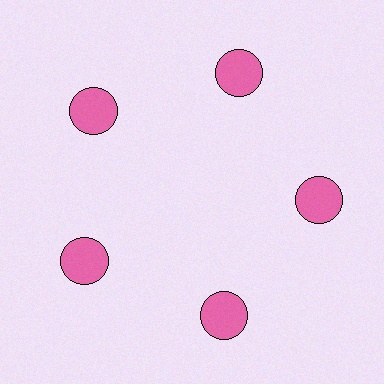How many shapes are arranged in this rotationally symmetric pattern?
There are 5 shapes, arranged in 5 groups of 1.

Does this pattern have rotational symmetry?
Yes, this pattern has 5-fold rotational symmetry. It looks the same after rotating 72 degrees around the center.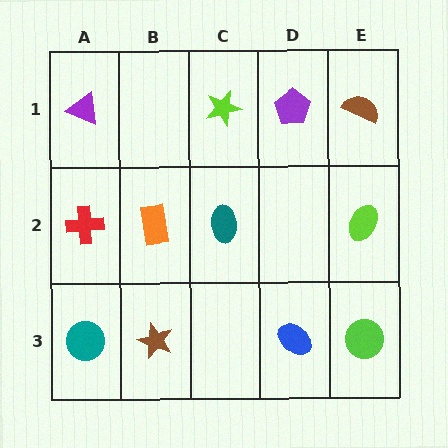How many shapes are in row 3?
4 shapes.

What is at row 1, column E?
A brown semicircle.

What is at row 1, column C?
A lime star.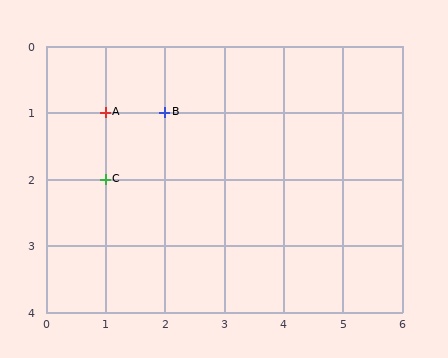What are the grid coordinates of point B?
Point B is at grid coordinates (2, 1).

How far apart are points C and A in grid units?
Points C and A are 1 row apart.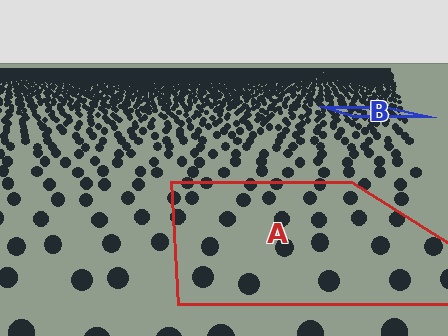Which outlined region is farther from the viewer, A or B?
Region B is farther from the viewer — the texture elements inside it appear smaller and more densely packed.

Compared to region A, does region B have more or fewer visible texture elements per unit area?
Region B has more texture elements per unit area — they are packed more densely because it is farther away.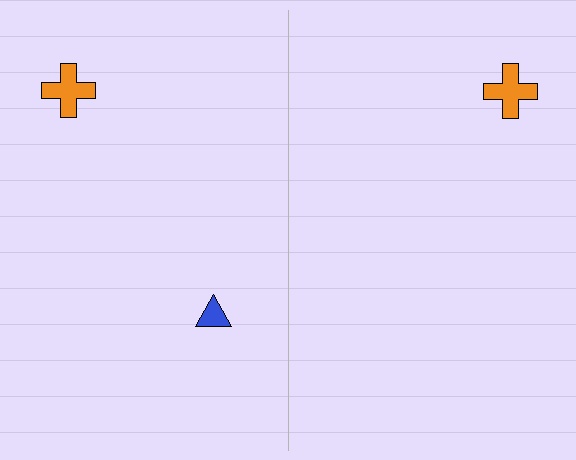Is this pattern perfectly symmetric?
No, the pattern is not perfectly symmetric. A blue triangle is missing from the right side.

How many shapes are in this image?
There are 3 shapes in this image.